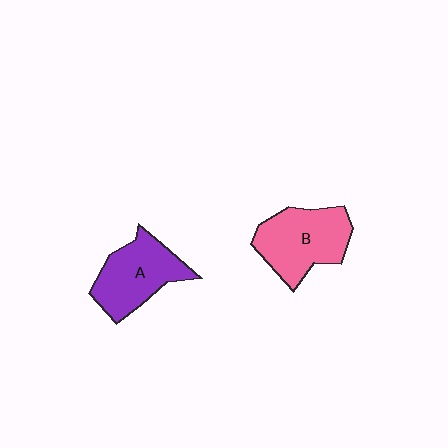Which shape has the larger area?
Shape B (pink).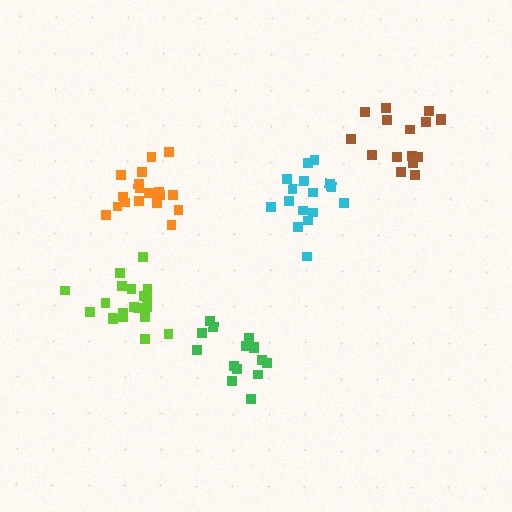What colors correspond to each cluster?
The clusters are colored: lime, orange, green, cyan, brown.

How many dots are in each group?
Group 1: 20 dots, Group 2: 19 dots, Group 3: 15 dots, Group 4: 16 dots, Group 5: 16 dots (86 total).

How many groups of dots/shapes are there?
There are 5 groups.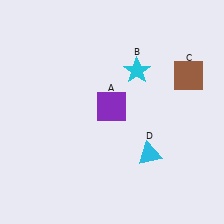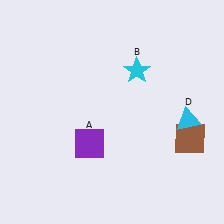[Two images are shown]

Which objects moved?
The objects that moved are: the purple square (A), the brown square (C), the cyan triangle (D).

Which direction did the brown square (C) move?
The brown square (C) moved down.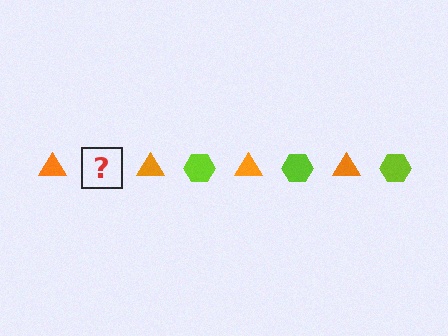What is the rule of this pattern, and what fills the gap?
The rule is that the pattern alternates between orange triangle and lime hexagon. The gap should be filled with a lime hexagon.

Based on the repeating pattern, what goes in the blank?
The blank should be a lime hexagon.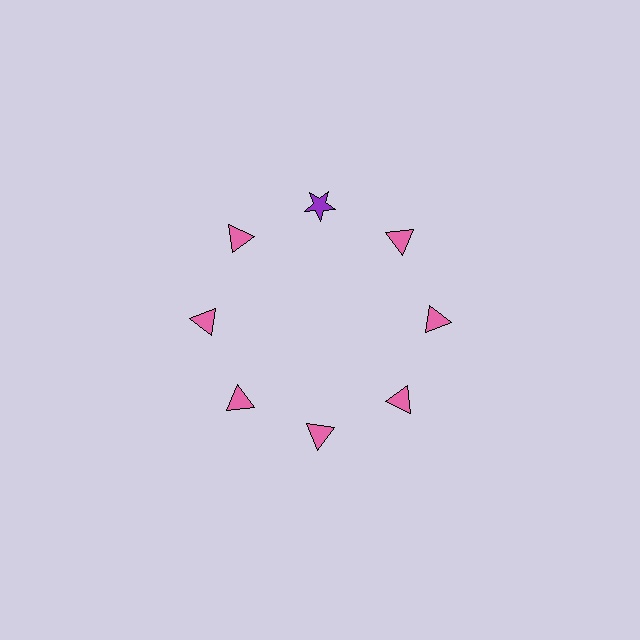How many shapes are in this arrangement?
There are 8 shapes arranged in a ring pattern.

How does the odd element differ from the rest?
It differs in both color (purple instead of pink) and shape (star instead of triangle).